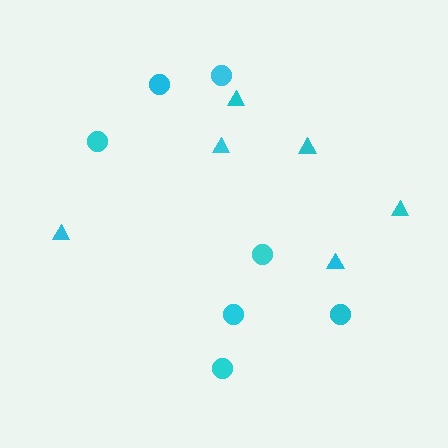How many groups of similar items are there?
There are 2 groups: one group of circles (7) and one group of triangles (6).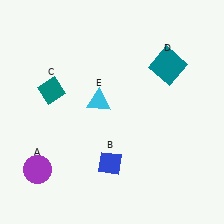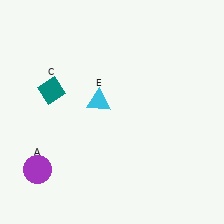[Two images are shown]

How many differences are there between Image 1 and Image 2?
There are 2 differences between the two images.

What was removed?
The teal square (D), the blue diamond (B) were removed in Image 2.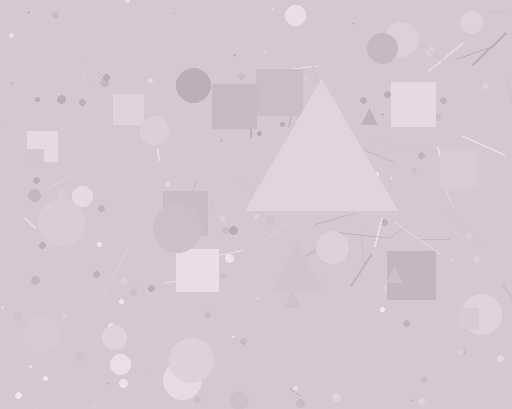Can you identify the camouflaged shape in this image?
The camouflaged shape is a triangle.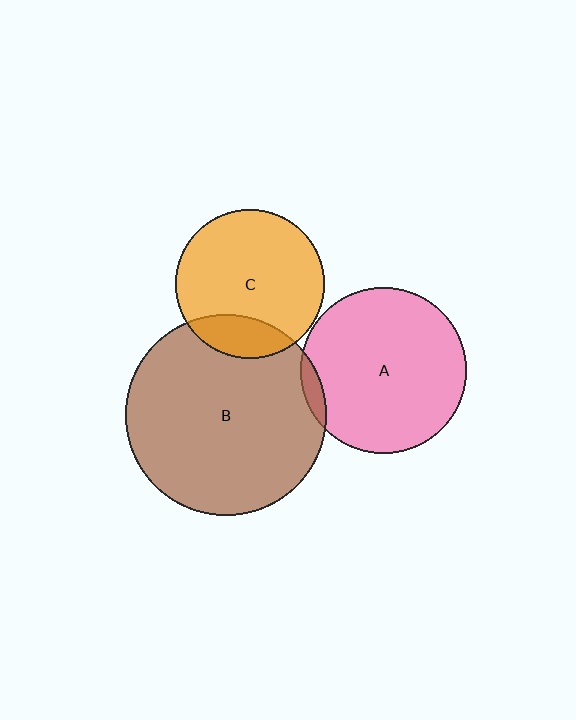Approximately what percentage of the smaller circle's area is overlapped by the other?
Approximately 5%.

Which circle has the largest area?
Circle B (brown).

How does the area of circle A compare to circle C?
Approximately 1.2 times.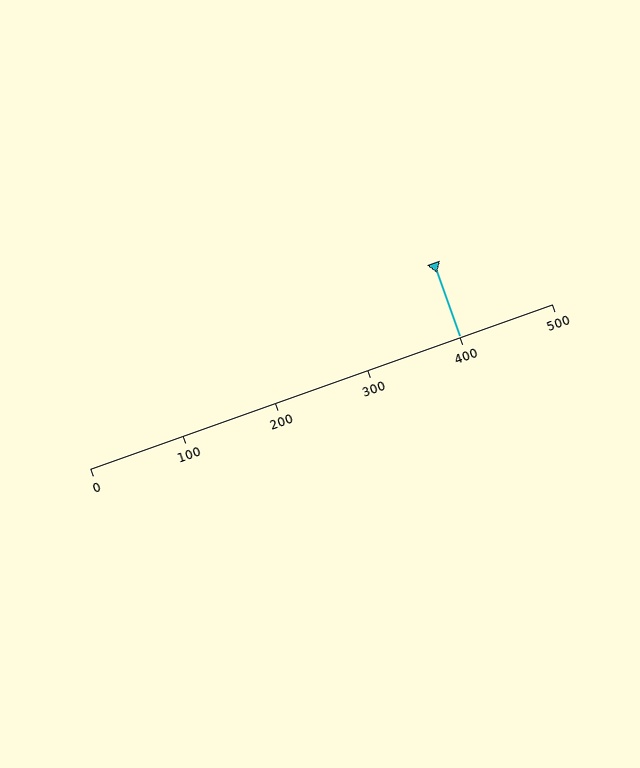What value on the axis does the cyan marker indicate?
The marker indicates approximately 400.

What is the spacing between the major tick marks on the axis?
The major ticks are spaced 100 apart.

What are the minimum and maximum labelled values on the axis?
The axis runs from 0 to 500.